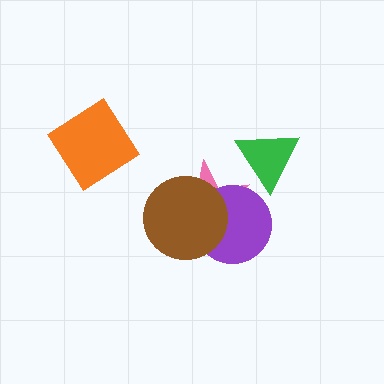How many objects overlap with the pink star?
2 objects overlap with the pink star.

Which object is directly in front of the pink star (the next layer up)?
The purple circle is directly in front of the pink star.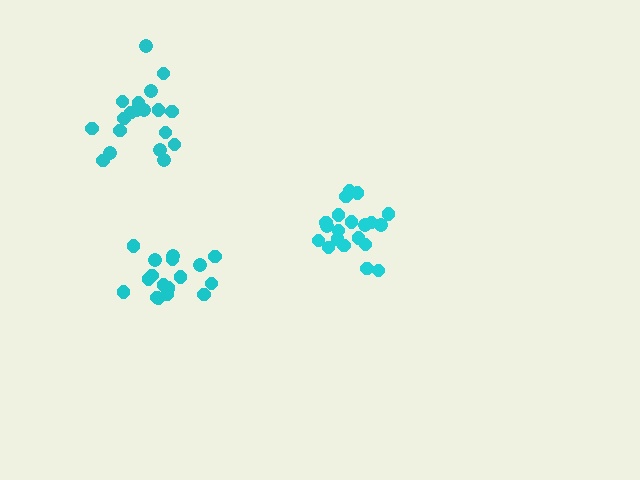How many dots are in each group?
Group 1: 17 dots, Group 2: 20 dots, Group 3: 19 dots (56 total).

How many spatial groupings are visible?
There are 3 spatial groupings.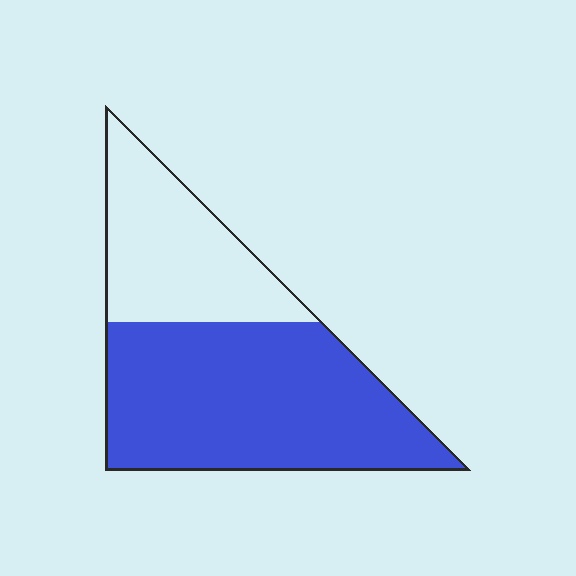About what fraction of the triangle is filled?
About two thirds (2/3).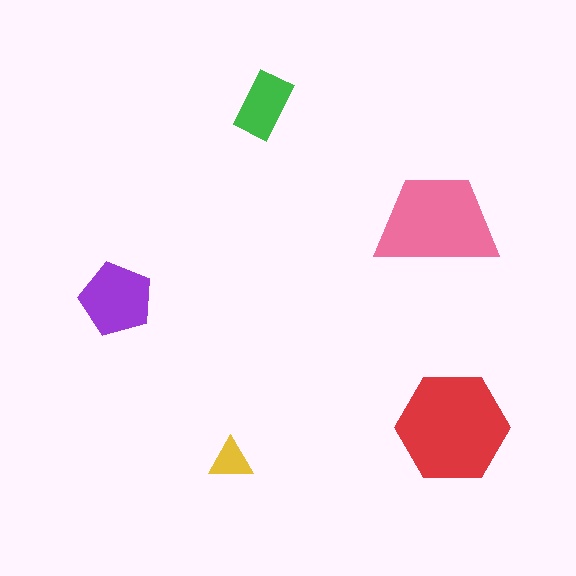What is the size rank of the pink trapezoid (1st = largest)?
2nd.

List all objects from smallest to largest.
The yellow triangle, the green rectangle, the purple pentagon, the pink trapezoid, the red hexagon.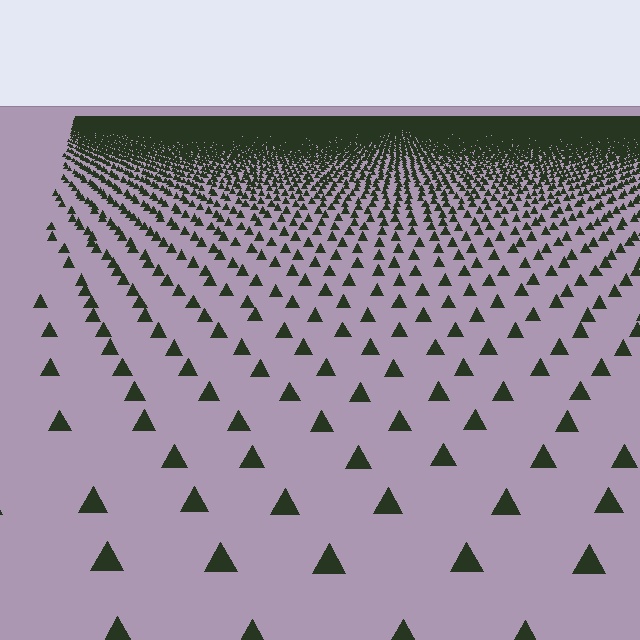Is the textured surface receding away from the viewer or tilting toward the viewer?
The surface is receding away from the viewer. Texture elements get smaller and denser toward the top.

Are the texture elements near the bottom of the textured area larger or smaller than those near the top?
Larger. Near the bottom, elements are closer to the viewer and appear at a bigger on-screen size.